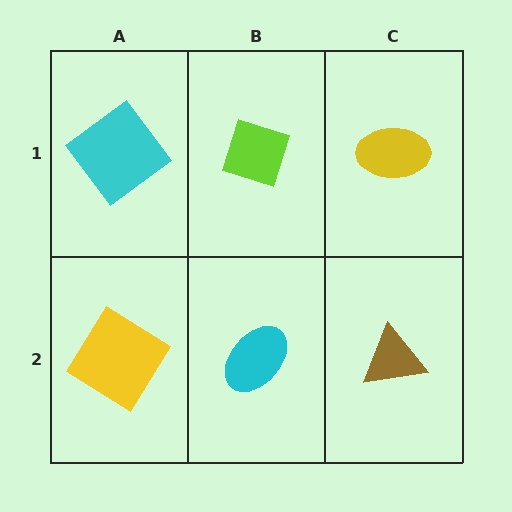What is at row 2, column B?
A cyan ellipse.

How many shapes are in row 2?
3 shapes.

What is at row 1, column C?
A yellow ellipse.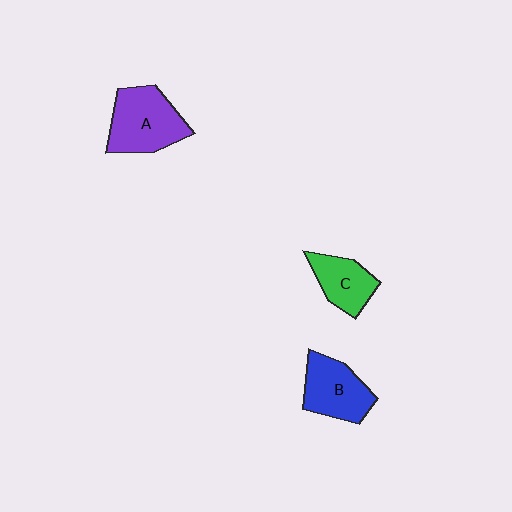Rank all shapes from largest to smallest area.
From largest to smallest: A (purple), B (blue), C (green).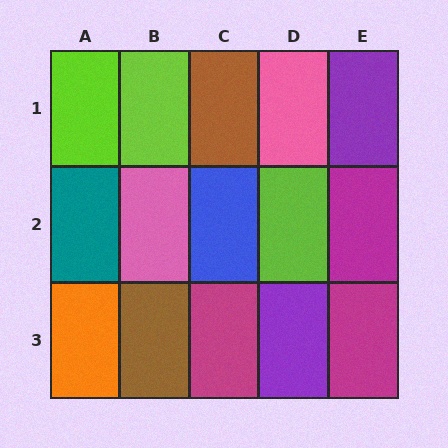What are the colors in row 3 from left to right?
Orange, brown, magenta, purple, magenta.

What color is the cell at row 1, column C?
Brown.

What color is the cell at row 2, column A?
Teal.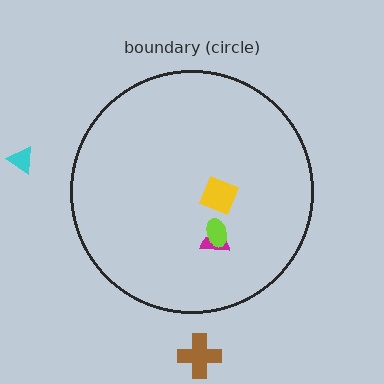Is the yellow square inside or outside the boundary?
Inside.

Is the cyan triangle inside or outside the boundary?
Outside.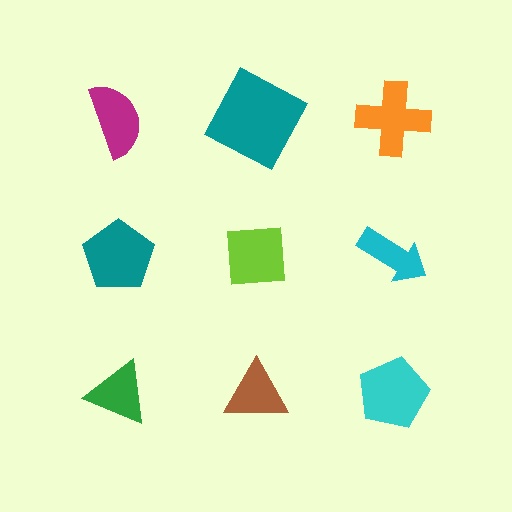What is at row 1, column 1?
A magenta semicircle.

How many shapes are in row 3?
3 shapes.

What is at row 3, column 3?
A cyan pentagon.